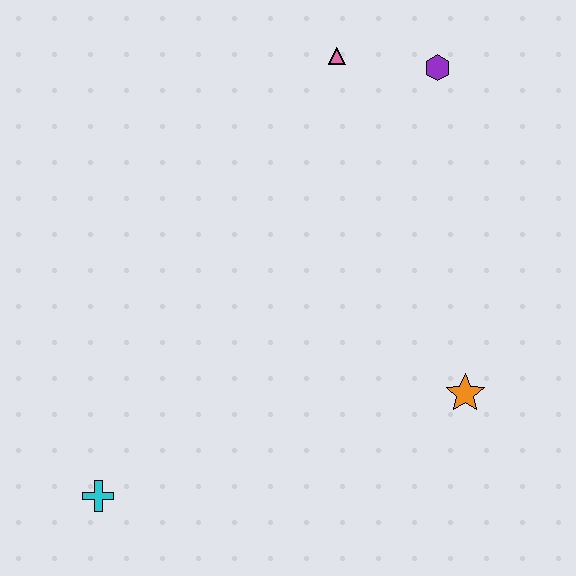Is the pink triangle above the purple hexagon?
Yes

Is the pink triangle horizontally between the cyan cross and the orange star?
Yes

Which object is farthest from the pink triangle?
The cyan cross is farthest from the pink triangle.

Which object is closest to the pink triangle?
The purple hexagon is closest to the pink triangle.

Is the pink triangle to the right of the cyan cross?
Yes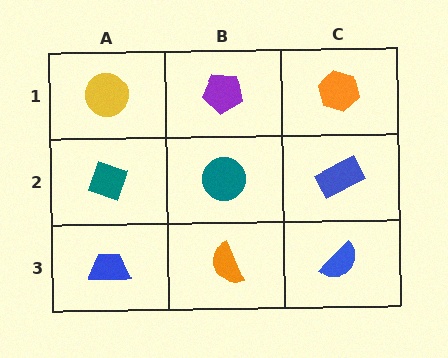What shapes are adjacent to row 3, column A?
A teal diamond (row 2, column A), an orange semicircle (row 3, column B).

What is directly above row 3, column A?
A teal diamond.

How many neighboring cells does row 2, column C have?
3.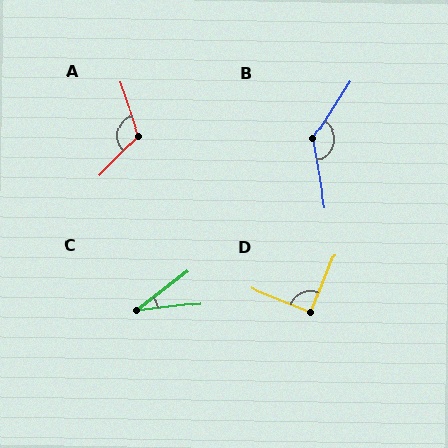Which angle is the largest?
B, at approximately 137 degrees.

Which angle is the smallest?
C, at approximately 31 degrees.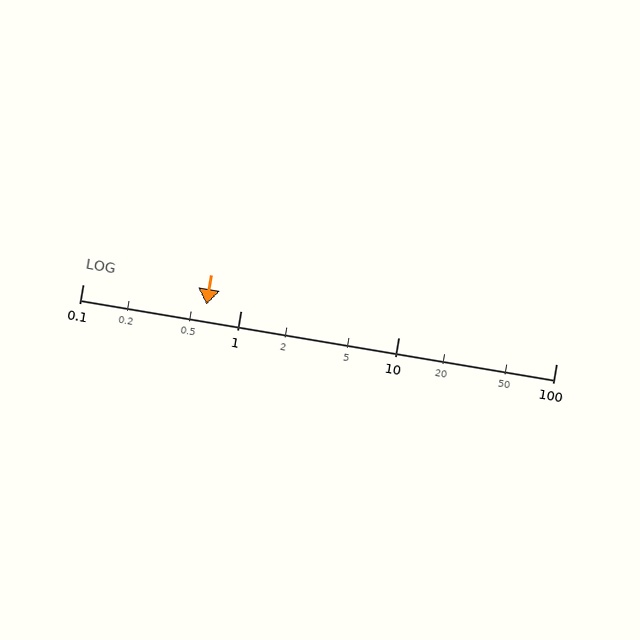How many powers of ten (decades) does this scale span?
The scale spans 3 decades, from 0.1 to 100.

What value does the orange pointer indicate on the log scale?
The pointer indicates approximately 0.61.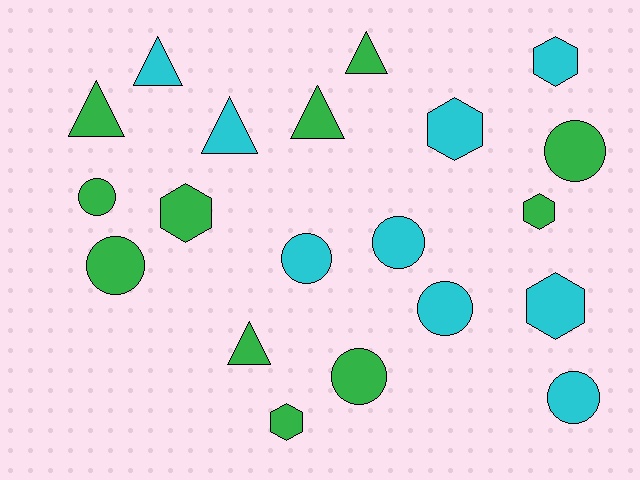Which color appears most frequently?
Green, with 11 objects.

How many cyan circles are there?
There are 4 cyan circles.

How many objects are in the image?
There are 20 objects.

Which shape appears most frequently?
Circle, with 8 objects.